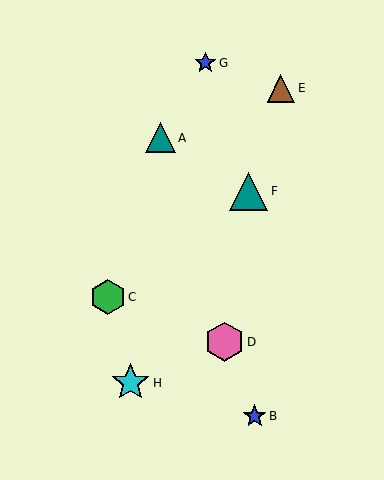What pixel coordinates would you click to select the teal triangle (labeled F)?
Click at (249, 191) to select the teal triangle F.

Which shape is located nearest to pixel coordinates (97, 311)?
The green hexagon (labeled C) at (108, 297) is nearest to that location.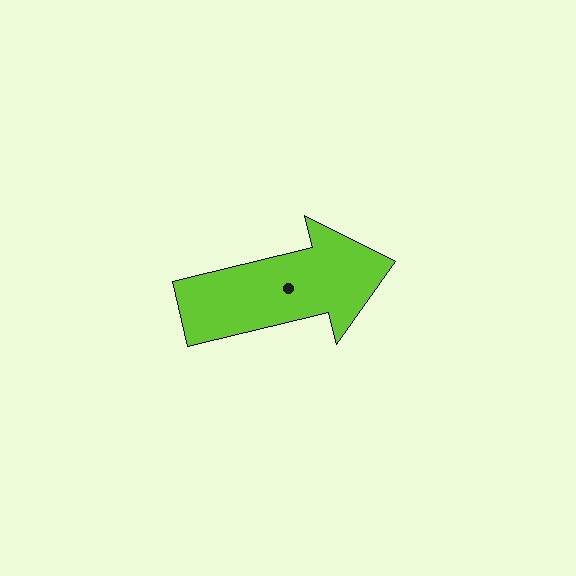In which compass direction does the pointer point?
East.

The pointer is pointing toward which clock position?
Roughly 3 o'clock.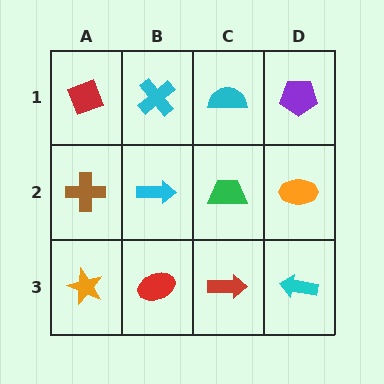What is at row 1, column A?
A red diamond.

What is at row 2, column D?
An orange ellipse.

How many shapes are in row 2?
4 shapes.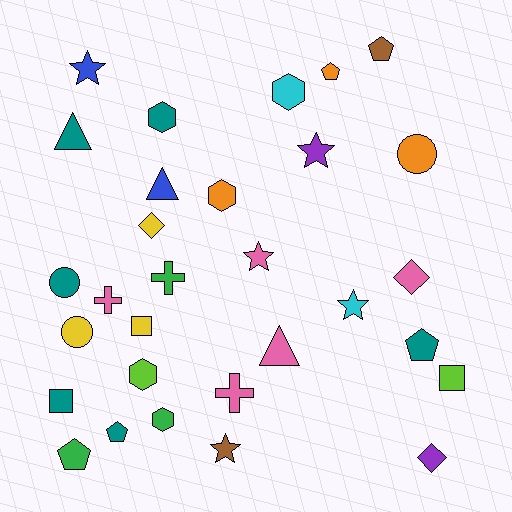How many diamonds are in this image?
There are 3 diamonds.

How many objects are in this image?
There are 30 objects.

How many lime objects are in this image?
There are 2 lime objects.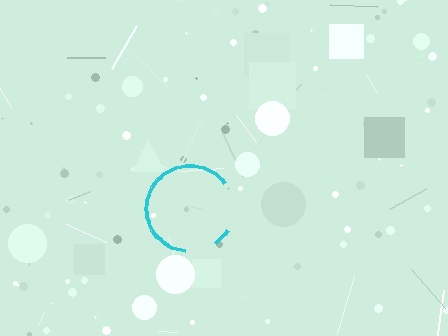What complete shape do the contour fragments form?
The contour fragments form a circle.